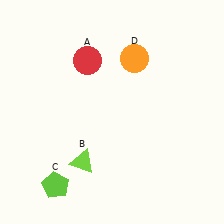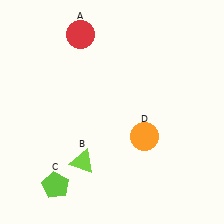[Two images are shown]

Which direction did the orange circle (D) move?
The orange circle (D) moved down.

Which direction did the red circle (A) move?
The red circle (A) moved up.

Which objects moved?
The objects that moved are: the red circle (A), the orange circle (D).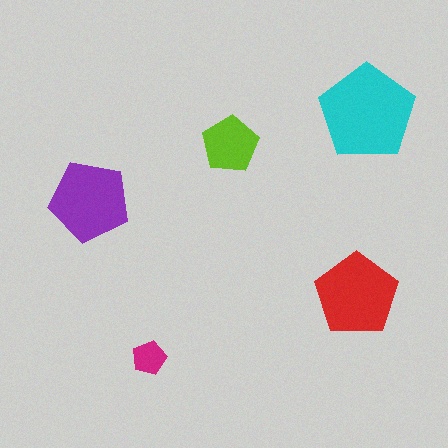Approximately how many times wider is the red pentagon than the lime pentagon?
About 1.5 times wider.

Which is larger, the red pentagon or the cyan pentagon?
The cyan one.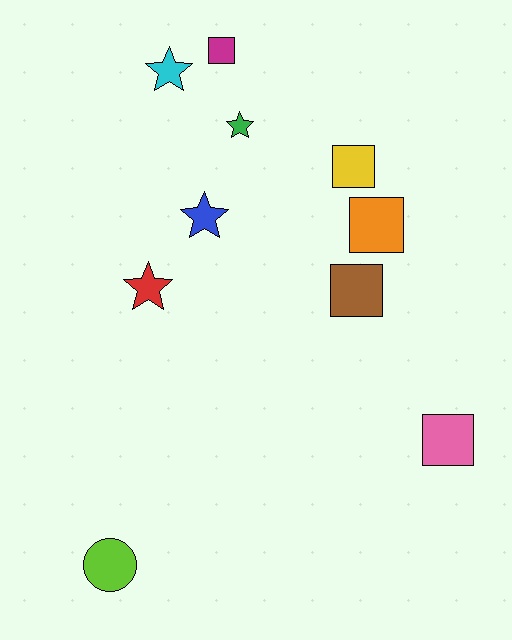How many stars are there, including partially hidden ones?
There are 4 stars.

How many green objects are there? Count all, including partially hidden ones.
There is 1 green object.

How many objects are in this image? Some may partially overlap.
There are 10 objects.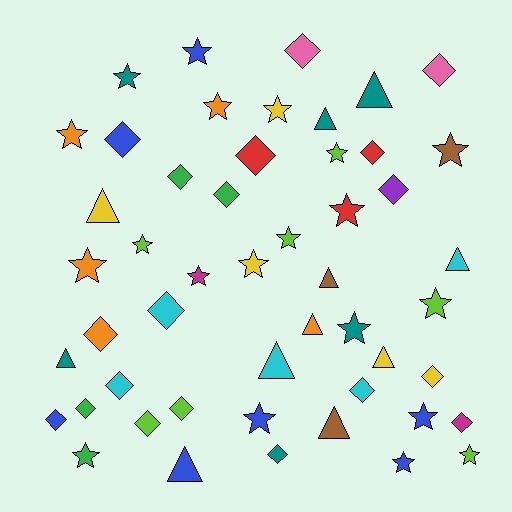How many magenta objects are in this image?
There are 2 magenta objects.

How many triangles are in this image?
There are 11 triangles.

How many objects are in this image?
There are 50 objects.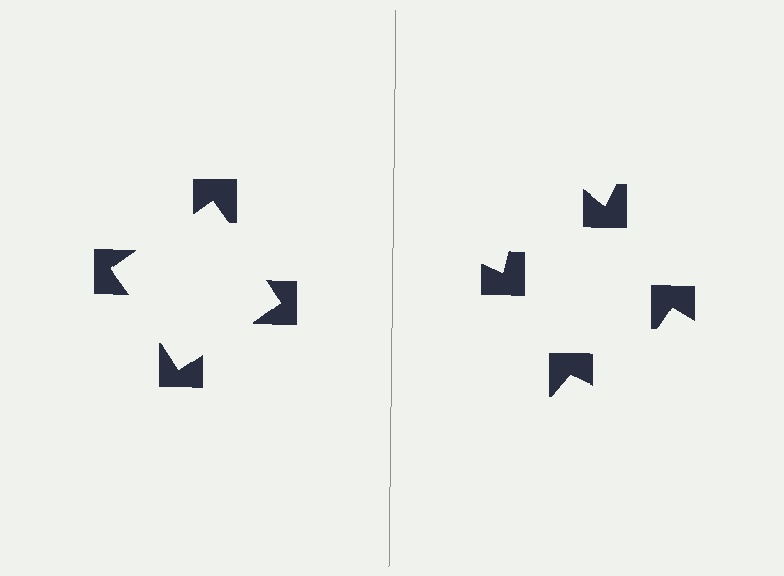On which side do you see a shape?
An illusory square appears on the left side. On the right side the wedge cuts are rotated, so no coherent shape forms.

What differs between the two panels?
The notched squares are positioned identically on both sides; only the wedge orientations differ. On the left they align to a square; on the right they are misaligned.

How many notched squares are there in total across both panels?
8 — 4 on each side.